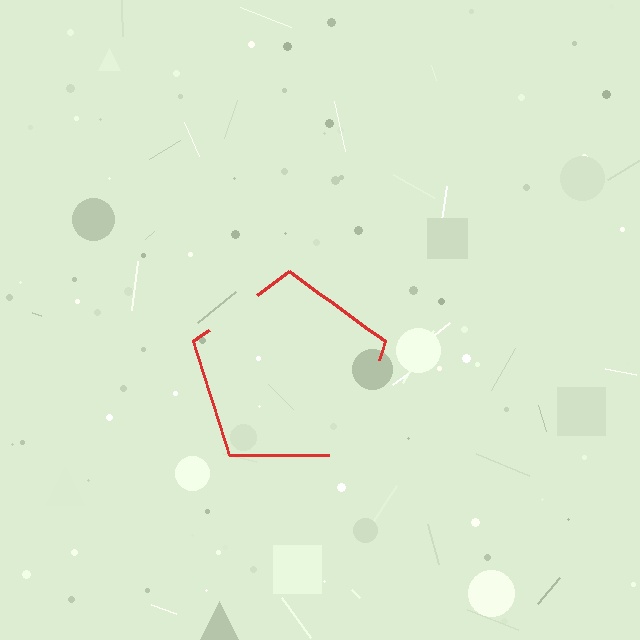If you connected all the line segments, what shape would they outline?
They would outline a pentagon.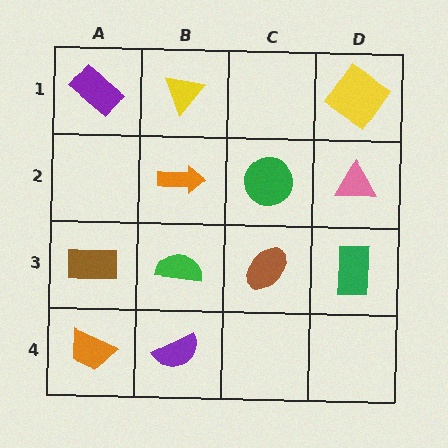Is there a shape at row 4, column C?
No, that cell is empty.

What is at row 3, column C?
A brown ellipse.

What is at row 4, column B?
A purple semicircle.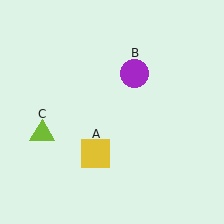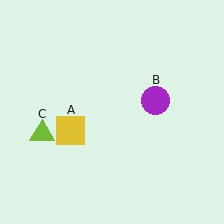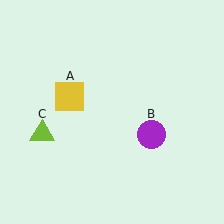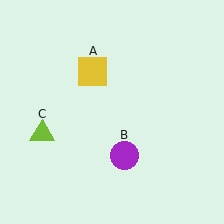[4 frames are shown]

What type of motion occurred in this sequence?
The yellow square (object A), purple circle (object B) rotated clockwise around the center of the scene.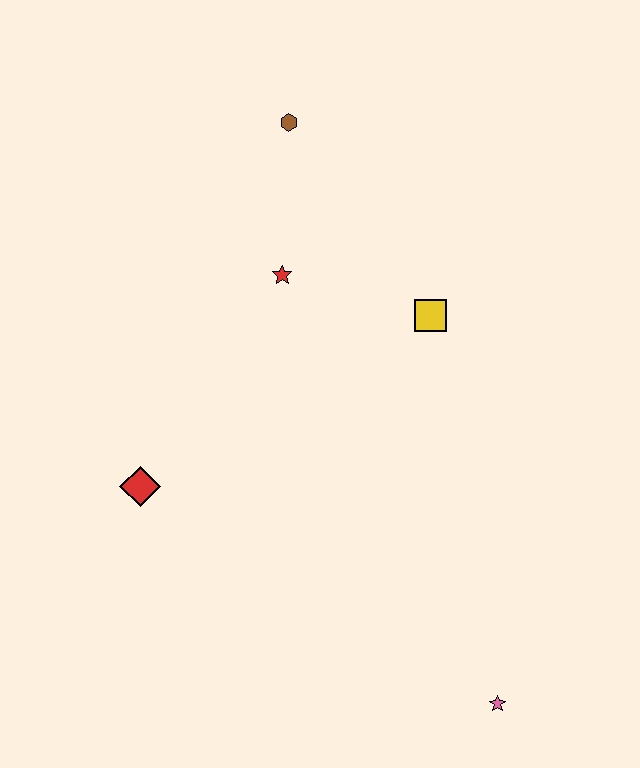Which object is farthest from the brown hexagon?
The pink star is farthest from the brown hexagon.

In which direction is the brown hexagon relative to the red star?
The brown hexagon is above the red star.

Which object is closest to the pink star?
The yellow square is closest to the pink star.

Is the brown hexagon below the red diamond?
No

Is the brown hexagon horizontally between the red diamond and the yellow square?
Yes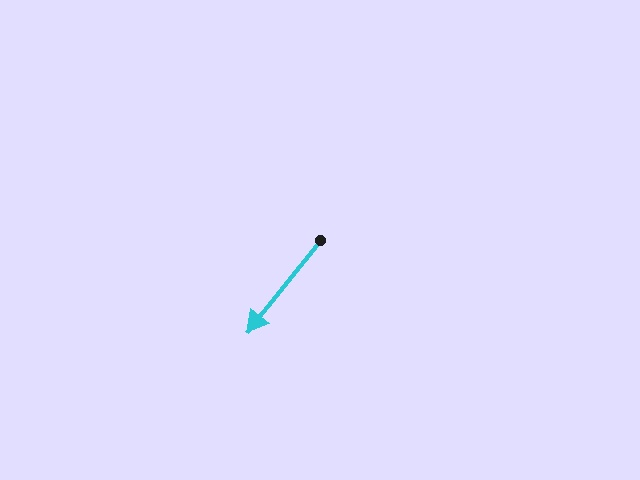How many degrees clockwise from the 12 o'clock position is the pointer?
Approximately 218 degrees.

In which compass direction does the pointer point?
Southwest.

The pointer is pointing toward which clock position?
Roughly 7 o'clock.